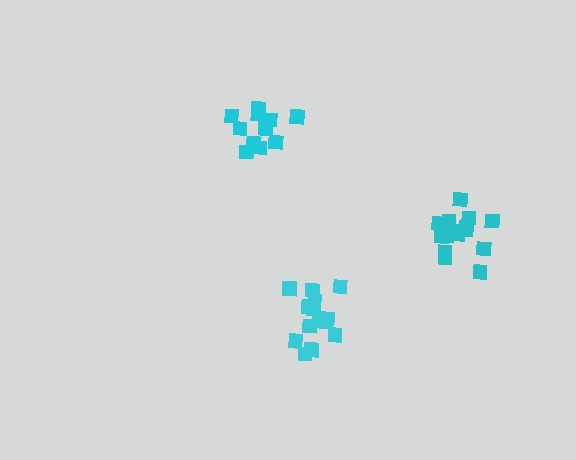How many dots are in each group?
Group 1: 16 dots, Group 2: 11 dots, Group 3: 16 dots (43 total).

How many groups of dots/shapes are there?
There are 3 groups.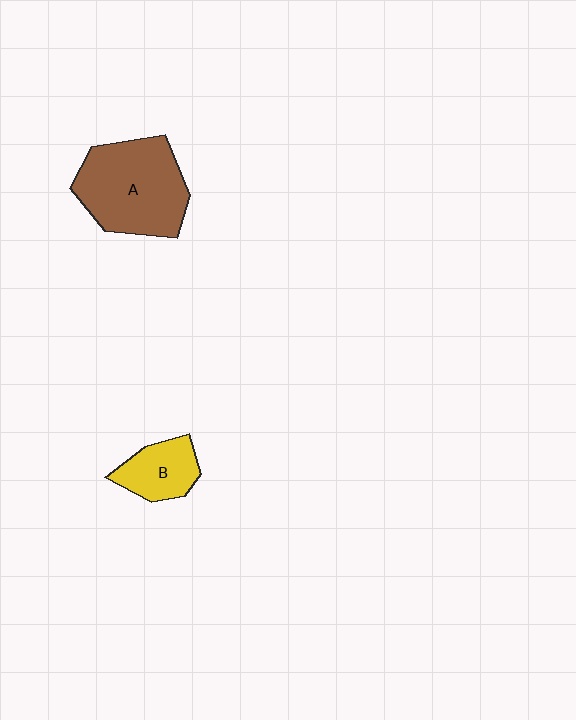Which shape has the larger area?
Shape A (brown).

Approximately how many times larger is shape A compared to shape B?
Approximately 2.2 times.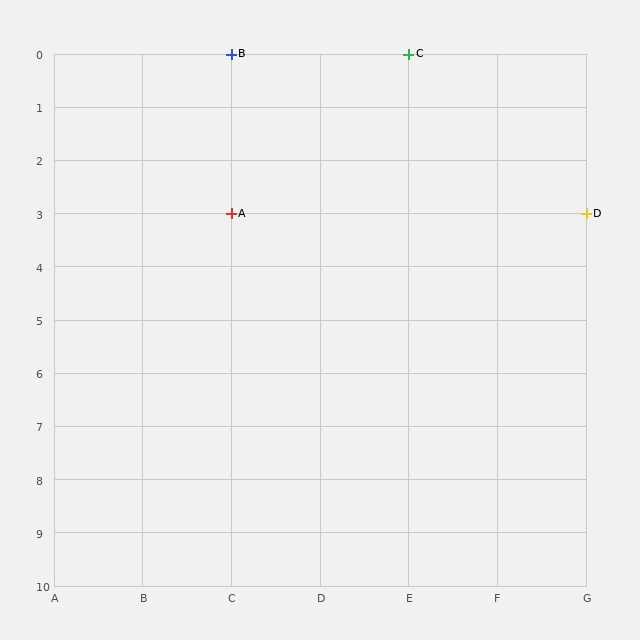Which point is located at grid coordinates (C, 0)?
Point B is at (C, 0).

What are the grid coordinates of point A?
Point A is at grid coordinates (C, 3).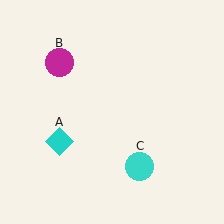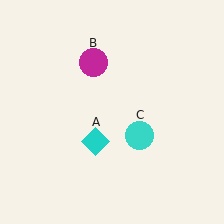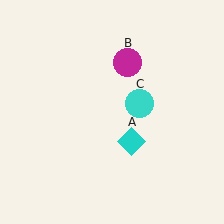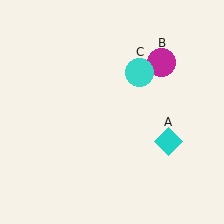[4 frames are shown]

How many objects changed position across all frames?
3 objects changed position: cyan diamond (object A), magenta circle (object B), cyan circle (object C).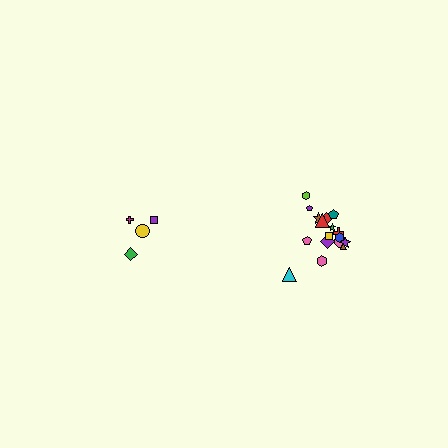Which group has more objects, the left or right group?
The right group.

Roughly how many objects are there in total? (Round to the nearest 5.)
Roughly 20 objects in total.